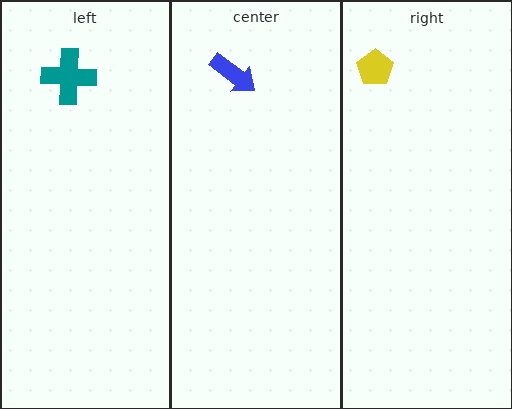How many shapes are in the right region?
1.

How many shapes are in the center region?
1.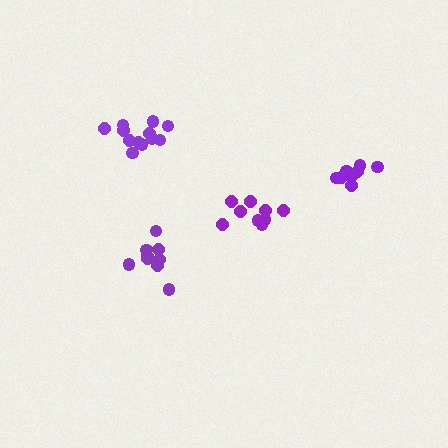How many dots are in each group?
Group 1: 9 dots, Group 2: 9 dots, Group 3: 12 dots, Group 4: 9 dots (39 total).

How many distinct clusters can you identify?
There are 4 distinct clusters.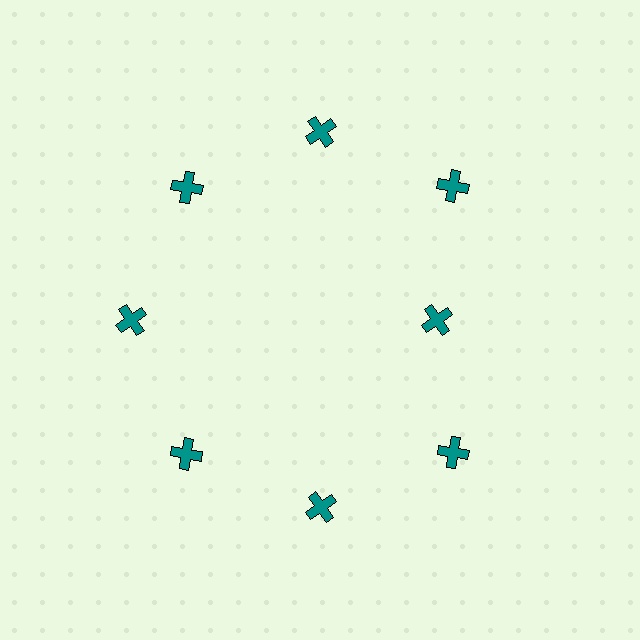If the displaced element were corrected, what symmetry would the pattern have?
It would have 8-fold rotational symmetry — the pattern would map onto itself every 45 degrees.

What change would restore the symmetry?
The symmetry would be restored by moving it outward, back onto the ring so that all 8 crosses sit at equal angles and equal distance from the center.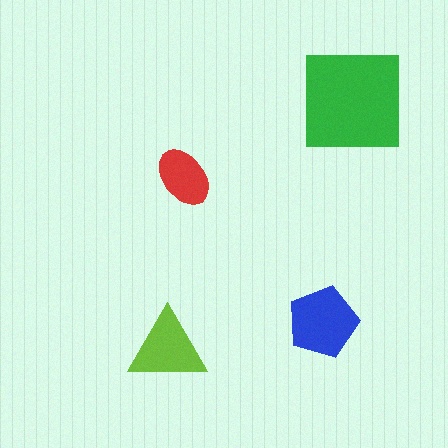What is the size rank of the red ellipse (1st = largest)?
4th.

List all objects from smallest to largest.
The red ellipse, the lime triangle, the blue pentagon, the green square.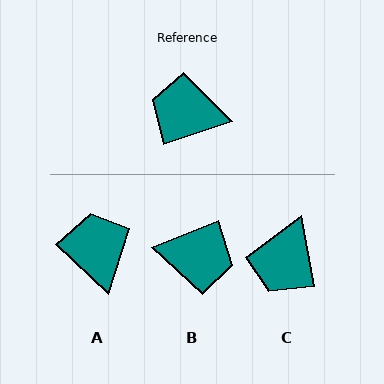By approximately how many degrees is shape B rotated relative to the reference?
Approximately 177 degrees clockwise.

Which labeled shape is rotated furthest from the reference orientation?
B, about 177 degrees away.